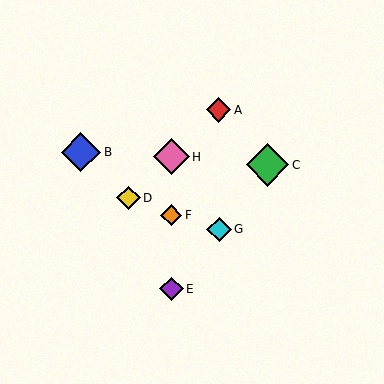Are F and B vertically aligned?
No, F is at x≈171 and B is at x≈81.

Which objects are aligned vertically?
Objects E, F, H are aligned vertically.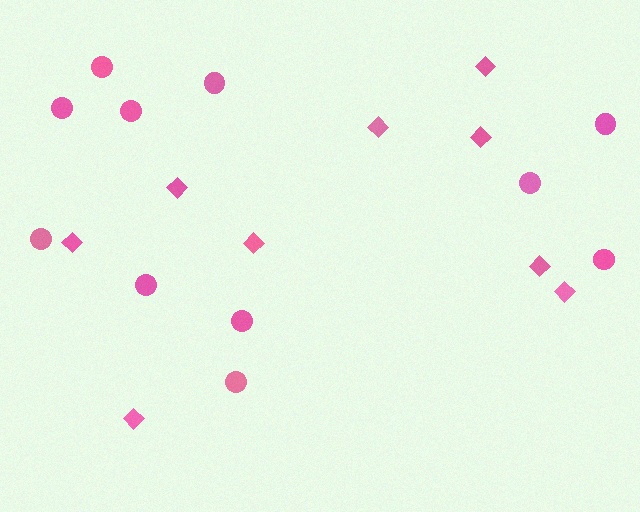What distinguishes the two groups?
There are 2 groups: one group of diamonds (9) and one group of circles (11).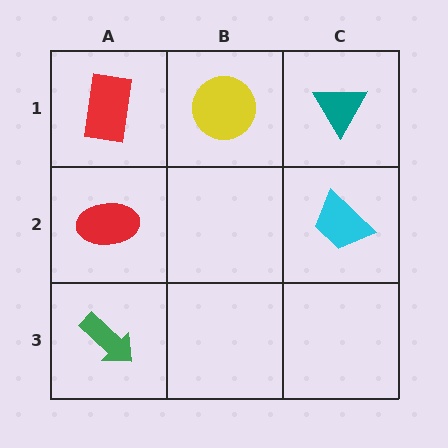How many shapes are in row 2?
2 shapes.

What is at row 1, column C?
A teal triangle.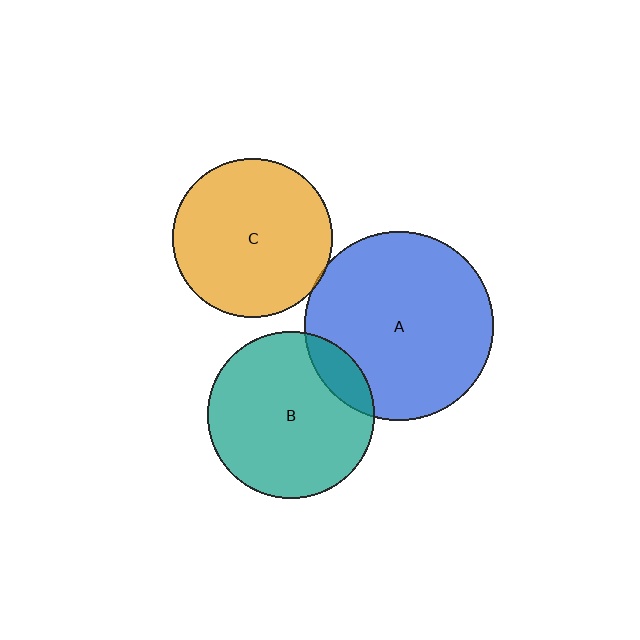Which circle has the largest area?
Circle A (blue).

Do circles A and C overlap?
Yes.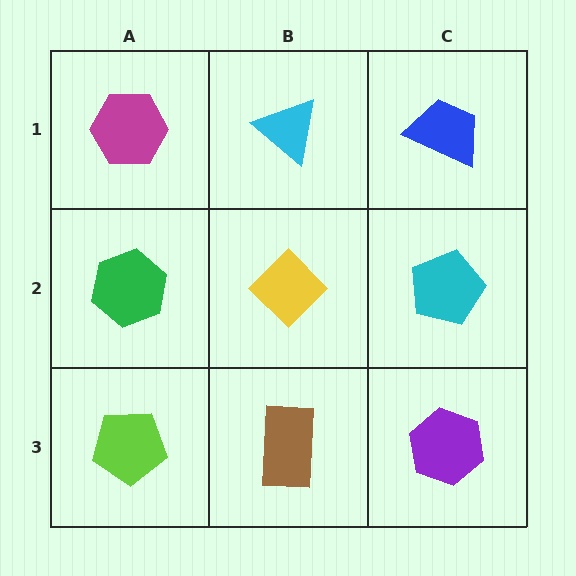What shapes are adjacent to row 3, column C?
A cyan pentagon (row 2, column C), a brown rectangle (row 3, column B).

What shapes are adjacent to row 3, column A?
A green hexagon (row 2, column A), a brown rectangle (row 3, column B).